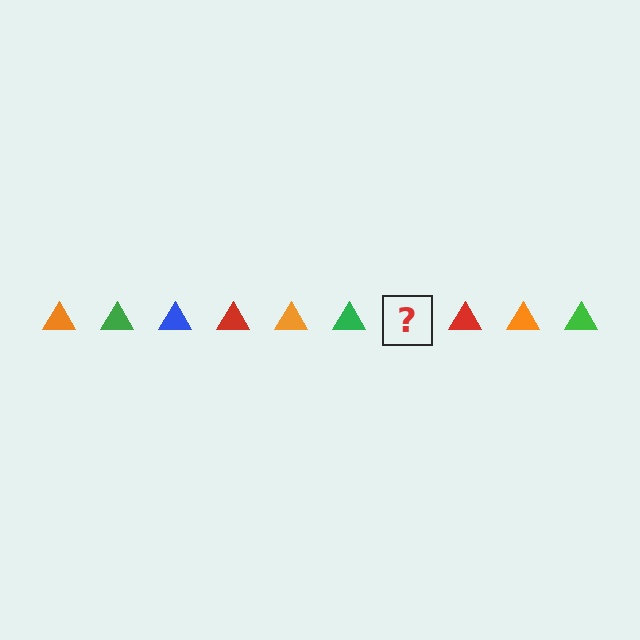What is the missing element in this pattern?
The missing element is a blue triangle.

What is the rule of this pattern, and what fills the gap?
The rule is that the pattern cycles through orange, green, blue, red triangles. The gap should be filled with a blue triangle.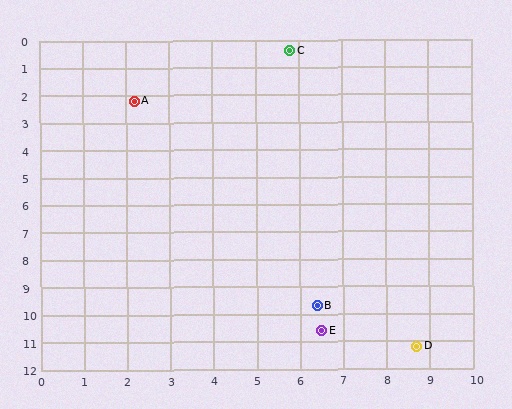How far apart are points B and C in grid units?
Points B and C are about 9.3 grid units apart.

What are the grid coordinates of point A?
Point A is at approximately (2.2, 2.2).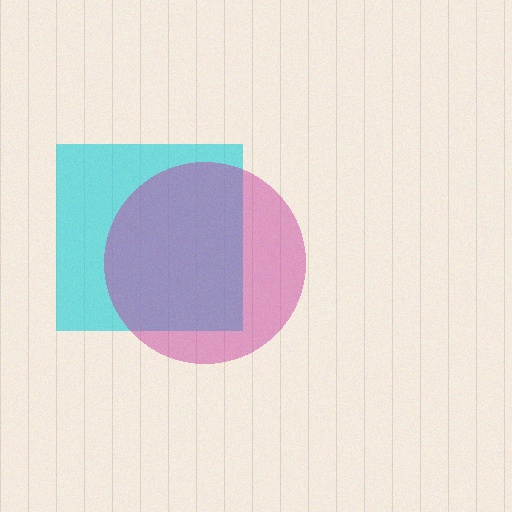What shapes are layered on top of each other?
The layered shapes are: a cyan square, a magenta circle.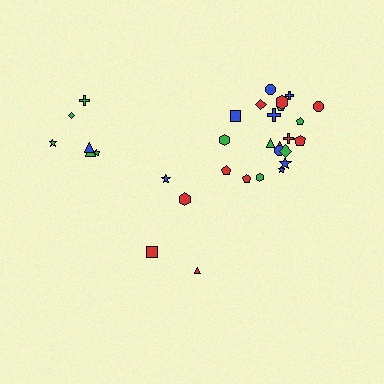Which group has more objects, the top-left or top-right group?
The top-right group.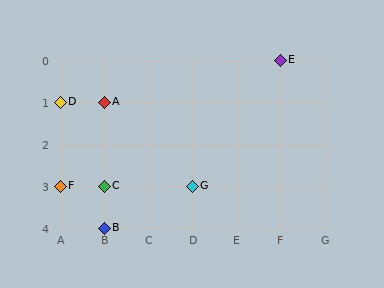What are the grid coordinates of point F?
Point F is at grid coordinates (A, 3).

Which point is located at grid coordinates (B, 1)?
Point A is at (B, 1).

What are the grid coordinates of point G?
Point G is at grid coordinates (D, 3).